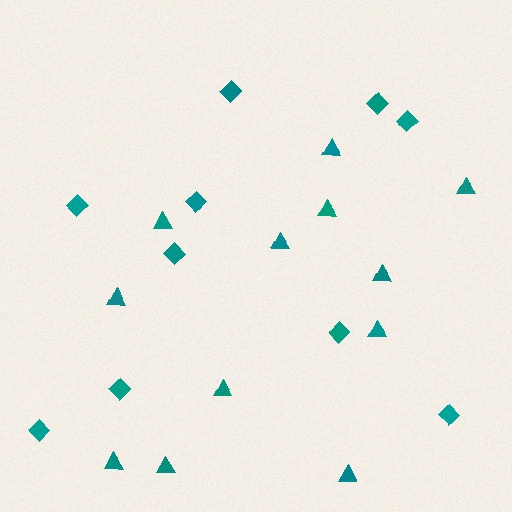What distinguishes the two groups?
There are 2 groups: one group of diamonds (10) and one group of triangles (12).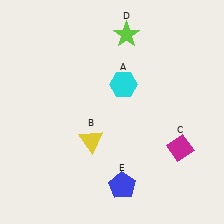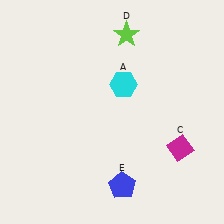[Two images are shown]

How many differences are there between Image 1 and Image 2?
There is 1 difference between the two images.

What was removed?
The yellow triangle (B) was removed in Image 2.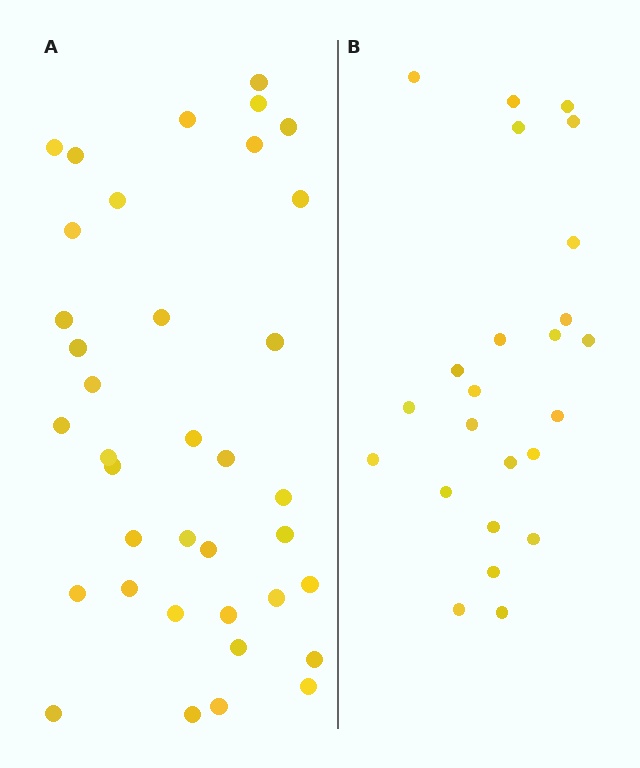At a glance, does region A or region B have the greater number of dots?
Region A (the left region) has more dots.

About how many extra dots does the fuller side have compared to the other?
Region A has approximately 15 more dots than region B.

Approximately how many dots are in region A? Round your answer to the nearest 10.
About 40 dots. (The exact count is 37, which rounds to 40.)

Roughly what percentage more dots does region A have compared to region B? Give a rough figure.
About 55% more.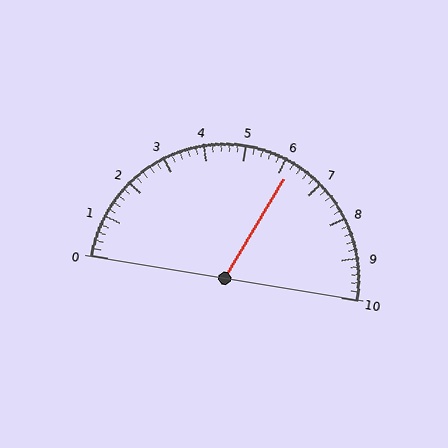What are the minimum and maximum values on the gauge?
The gauge ranges from 0 to 10.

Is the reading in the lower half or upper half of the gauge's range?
The reading is in the upper half of the range (0 to 10).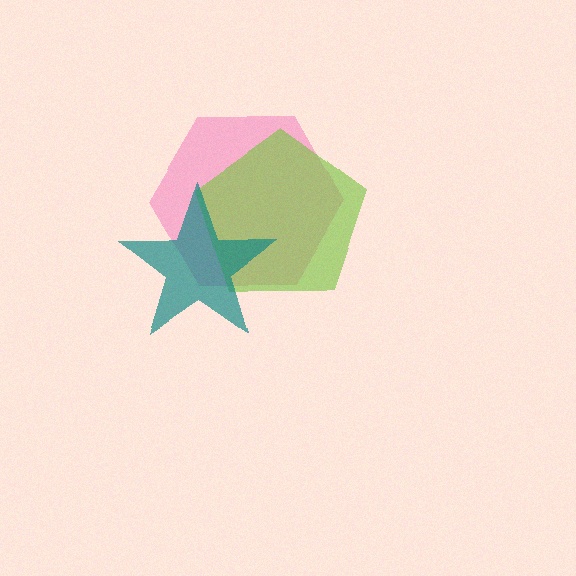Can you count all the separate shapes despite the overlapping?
Yes, there are 3 separate shapes.